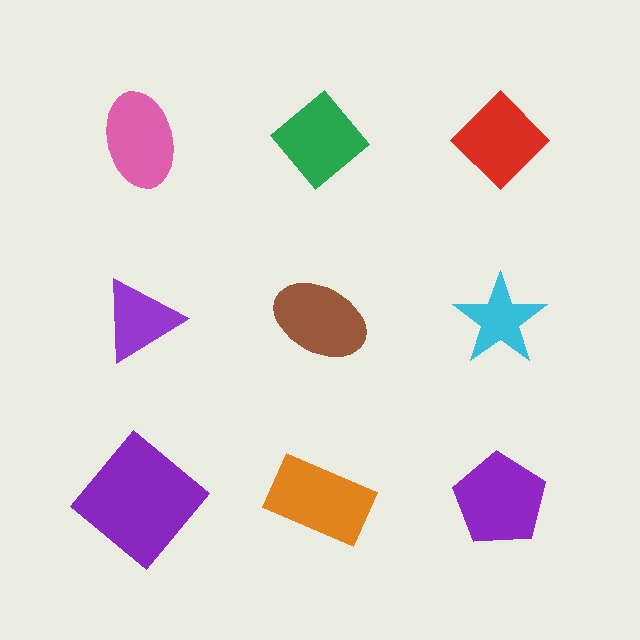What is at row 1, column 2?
A green diamond.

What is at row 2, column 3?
A cyan star.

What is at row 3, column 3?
A purple pentagon.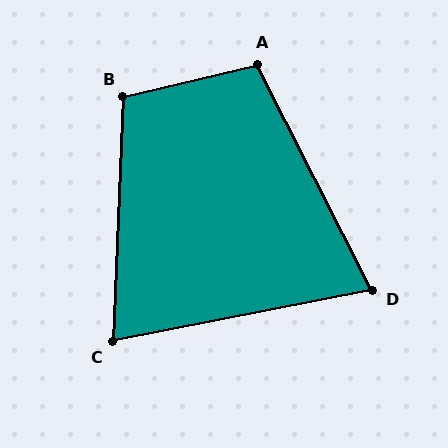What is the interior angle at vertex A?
Approximately 104 degrees (obtuse).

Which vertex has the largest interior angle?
B, at approximately 106 degrees.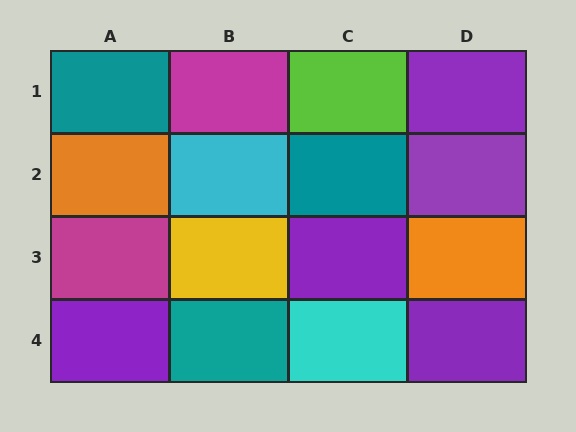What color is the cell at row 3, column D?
Orange.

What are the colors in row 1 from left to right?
Teal, magenta, lime, purple.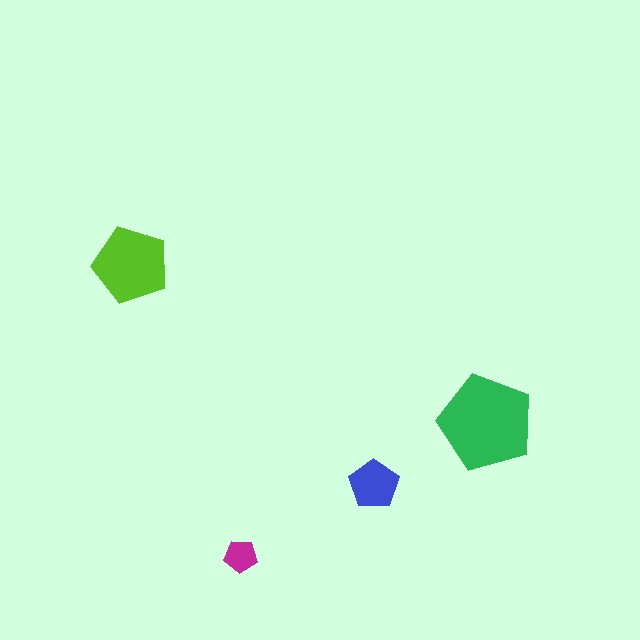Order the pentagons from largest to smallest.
the green one, the lime one, the blue one, the magenta one.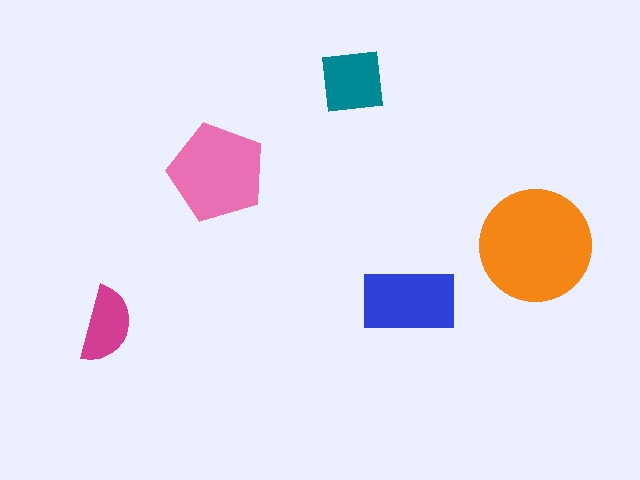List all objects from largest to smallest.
The orange circle, the pink pentagon, the blue rectangle, the teal square, the magenta semicircle.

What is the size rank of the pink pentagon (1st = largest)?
2nd.